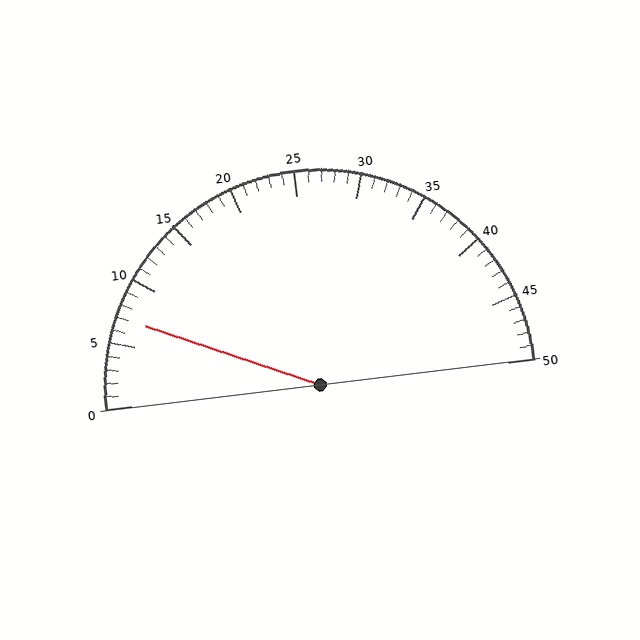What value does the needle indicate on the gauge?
The needle indicates approximately 7.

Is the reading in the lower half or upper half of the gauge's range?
The reading is in the lower half of the range (0 to 50).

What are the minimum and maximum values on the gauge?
The gauge ranges from 0 to 50.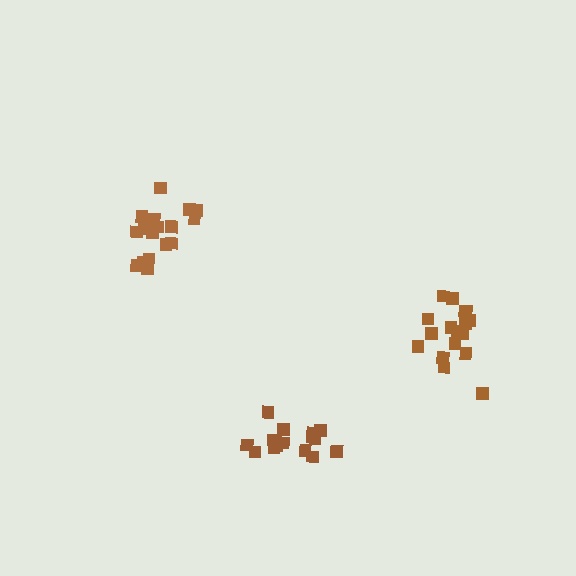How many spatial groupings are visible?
There are 3 spatial groupings.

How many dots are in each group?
Group 1: 17 dots, Group 2: 17 dots, Group 3: 16 dots (50 total).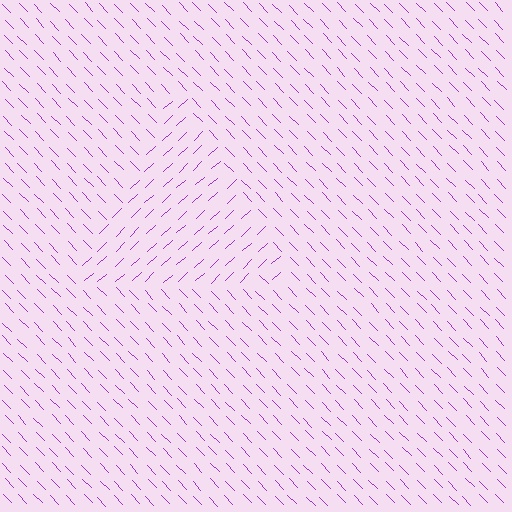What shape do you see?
I see a triangle.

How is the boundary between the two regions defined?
The boundary is defined purely by a change in line orientation (approximately 89 degrees difference). All lines are the same color and thickness.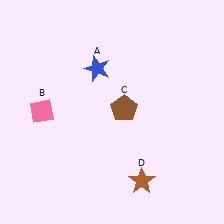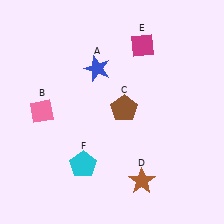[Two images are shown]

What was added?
A magenta diamond (E), a cyan pentagon (F) were added in Image 2.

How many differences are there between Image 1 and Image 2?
There are 2 differences between the two images.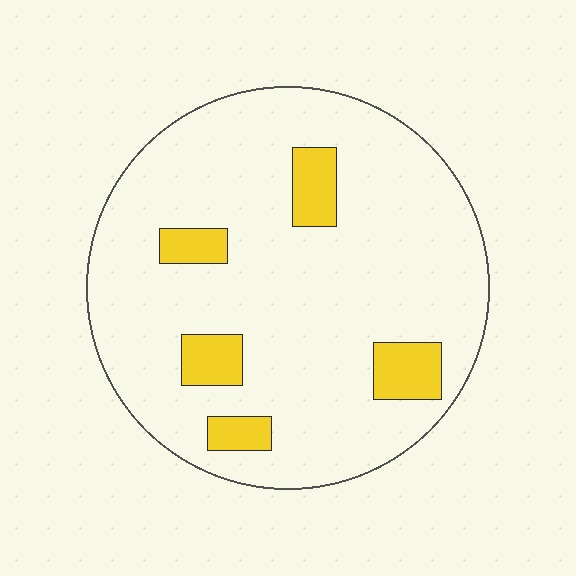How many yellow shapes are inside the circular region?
5.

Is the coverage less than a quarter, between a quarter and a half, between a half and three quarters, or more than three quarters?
Less than a quarter.